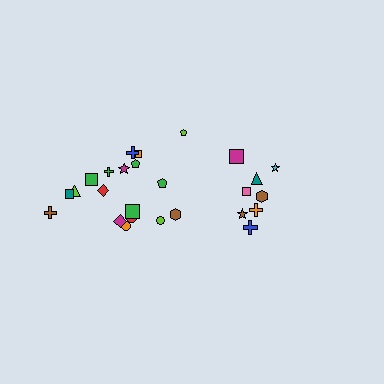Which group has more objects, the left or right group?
The left group.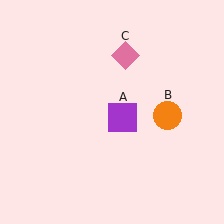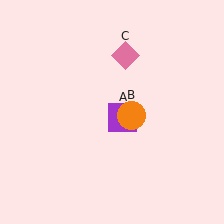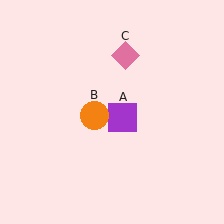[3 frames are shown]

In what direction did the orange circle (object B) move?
The orange circle (object B) moved left.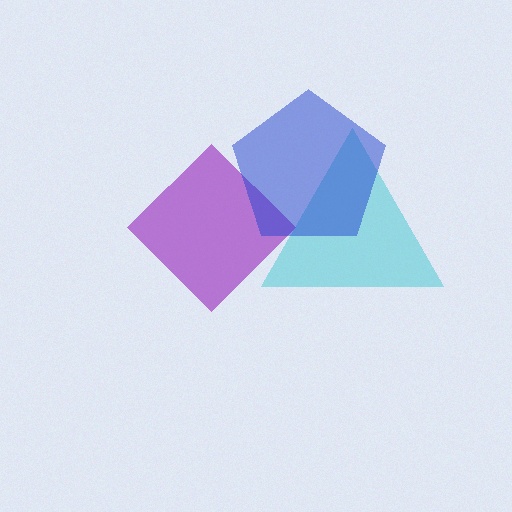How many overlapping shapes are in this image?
There are 3 overlapping shapes in the image.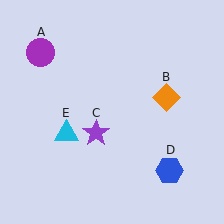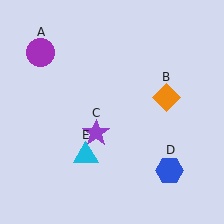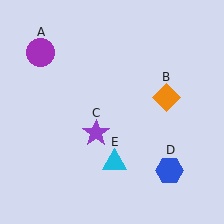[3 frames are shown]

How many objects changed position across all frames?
1 object changed position: cyan triangle (object E).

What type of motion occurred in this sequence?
The cyan triangle (object E) rotated counterclockwise around the center of the scene.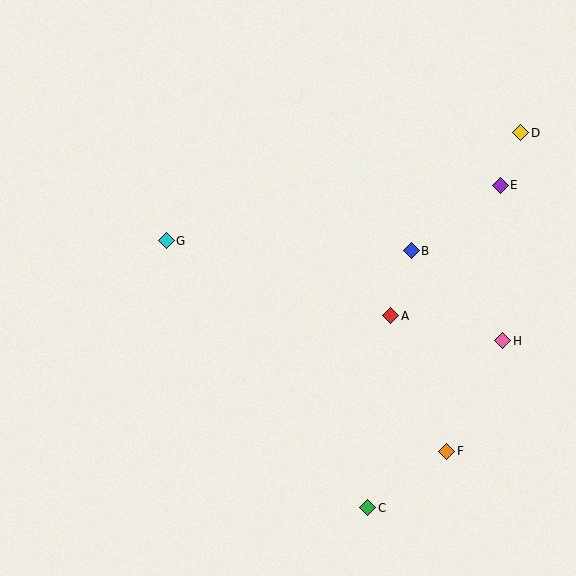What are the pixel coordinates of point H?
Point H is at (503, 341).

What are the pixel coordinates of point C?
Point C is at (367, 508).